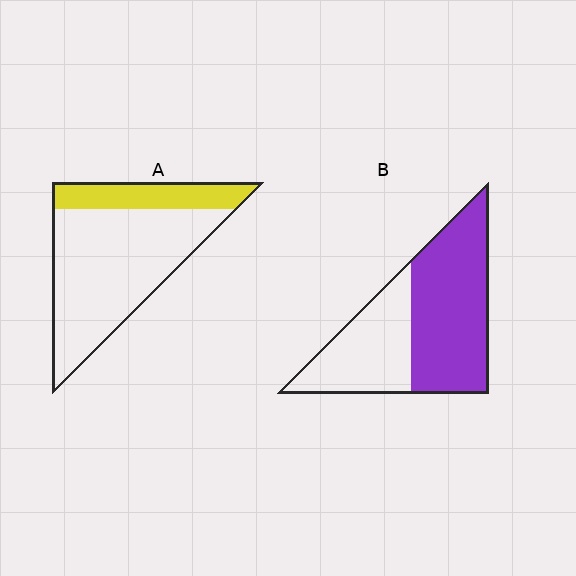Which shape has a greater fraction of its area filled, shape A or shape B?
Shape B.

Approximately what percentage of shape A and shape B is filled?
A is approximately 25% and B is approximately 60%.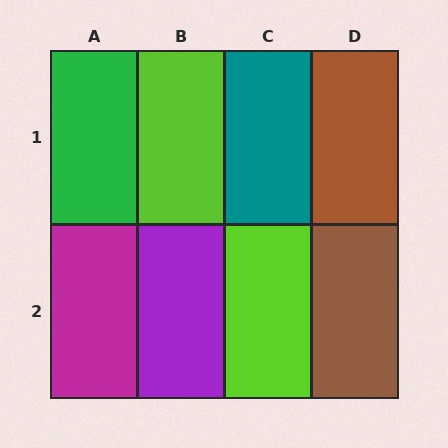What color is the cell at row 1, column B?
Lime.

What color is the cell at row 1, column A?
Green.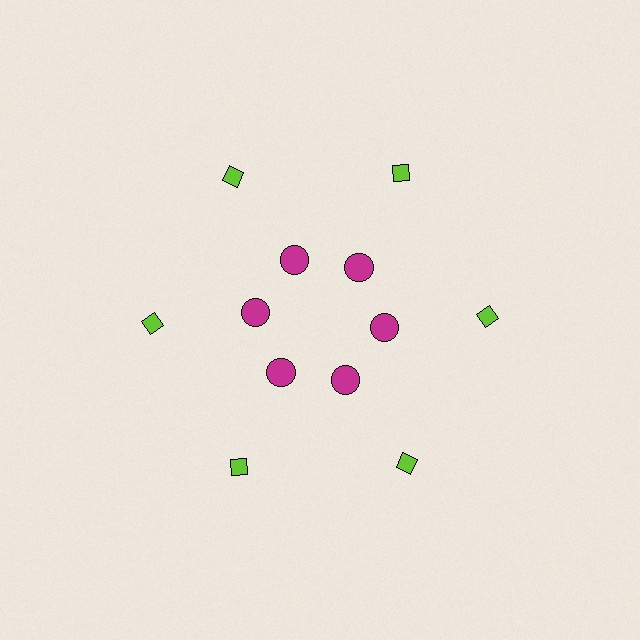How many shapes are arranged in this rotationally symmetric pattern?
There are 12 shapes, arranged in 6 groups of 2.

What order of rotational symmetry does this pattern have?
This pattern has 6-fold rotational symmetry.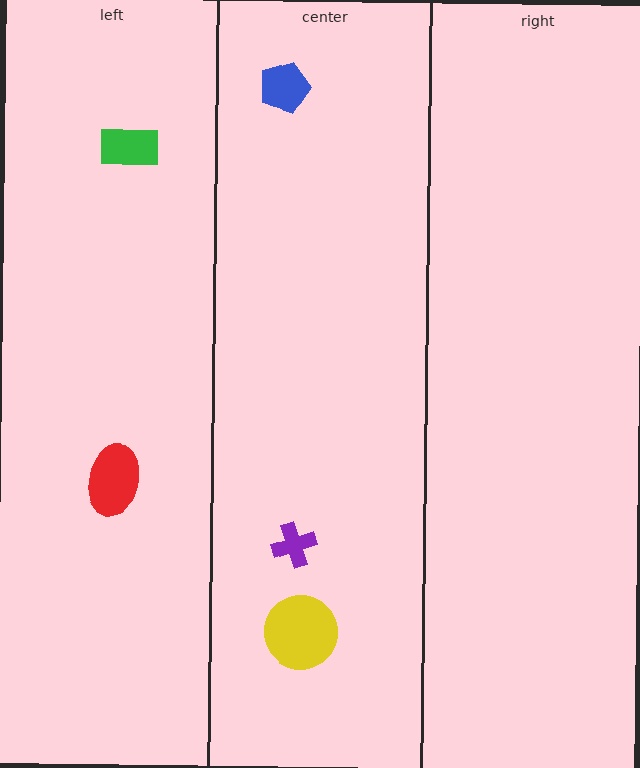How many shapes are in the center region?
3.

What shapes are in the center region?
The purple cross, the yellow circle, the blue pentagon.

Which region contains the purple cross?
The center region.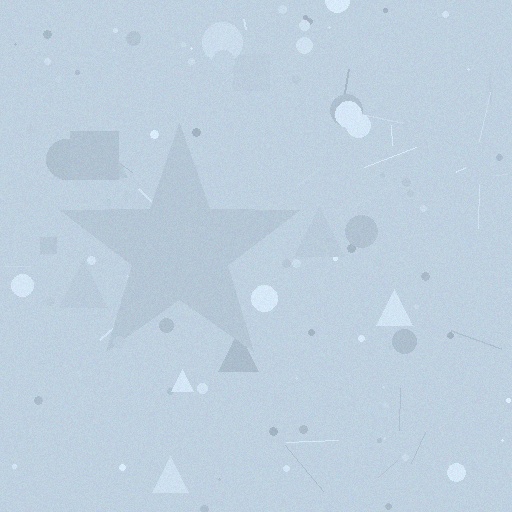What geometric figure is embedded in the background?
A star is embedded in the background.